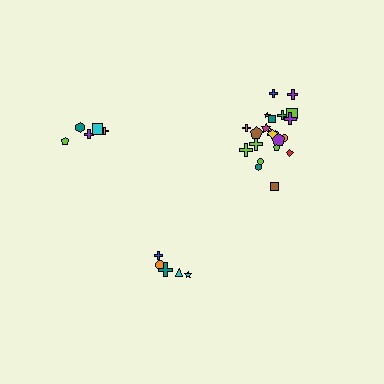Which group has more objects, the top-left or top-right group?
The top-right group.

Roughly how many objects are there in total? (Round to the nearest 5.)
Roughly 30 objects in total.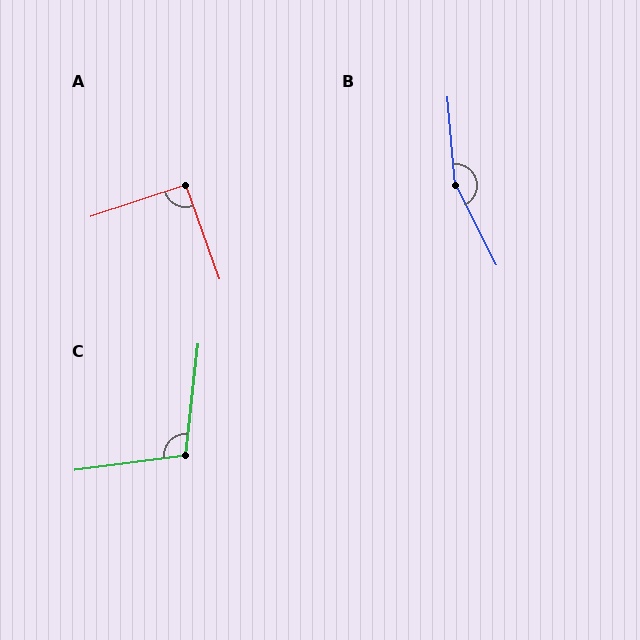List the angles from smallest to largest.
A (91°), C (104°), B (158°).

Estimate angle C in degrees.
Approximately 104 degrees.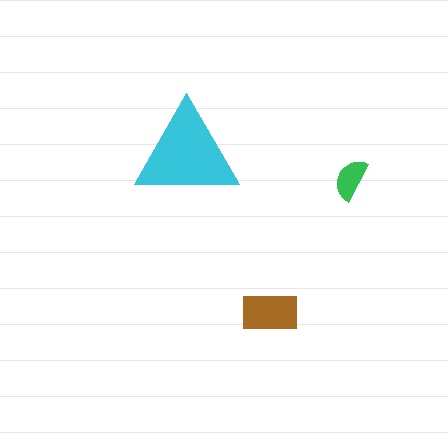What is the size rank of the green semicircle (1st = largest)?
3rd.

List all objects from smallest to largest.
The green semicircle, the brown rectangle, the cyan triangle.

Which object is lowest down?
The brown rectangle is bottommost.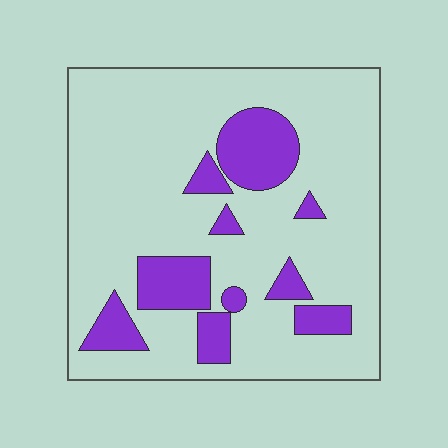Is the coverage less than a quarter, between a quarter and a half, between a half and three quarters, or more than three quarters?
Less than a quarter.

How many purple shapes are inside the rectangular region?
10.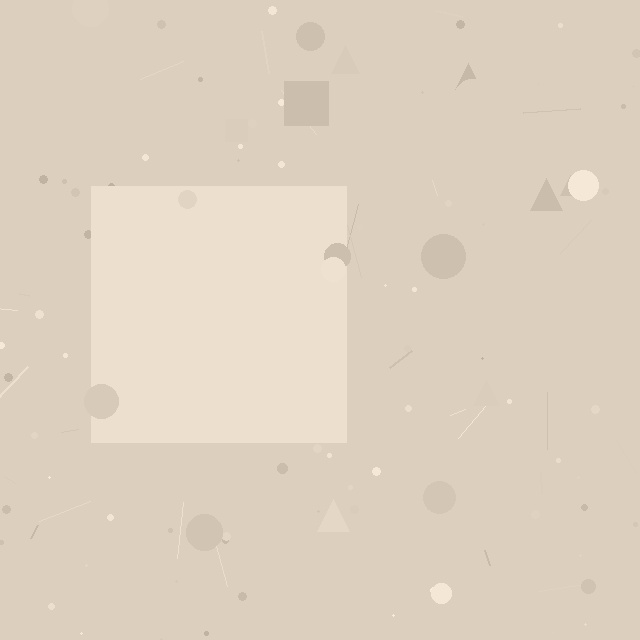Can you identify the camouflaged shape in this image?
The camouflaged shape is a square.